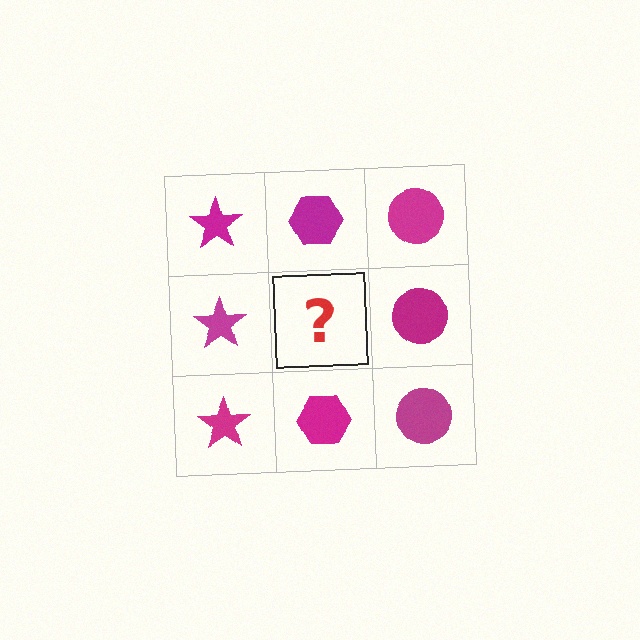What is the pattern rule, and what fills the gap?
The rule is that each column has a consistent shape. The gap should be filled with a magenta hexagon.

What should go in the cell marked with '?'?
The missing cell should contain a magenta hexagon.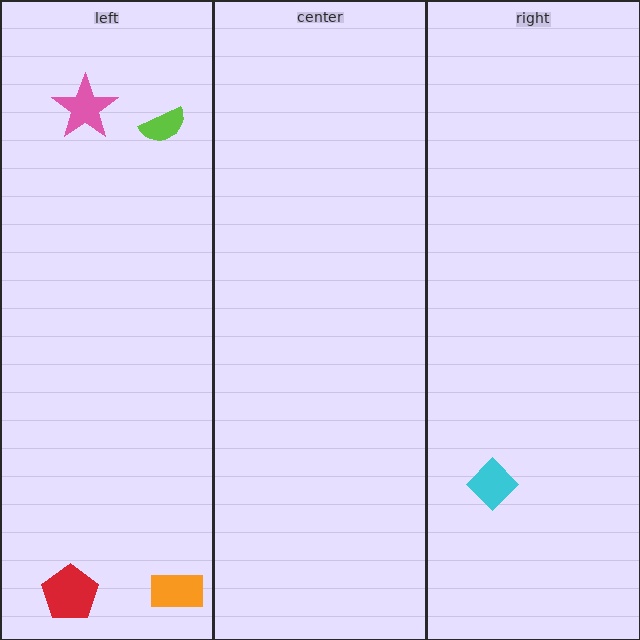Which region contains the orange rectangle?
The left region.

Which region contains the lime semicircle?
The left region.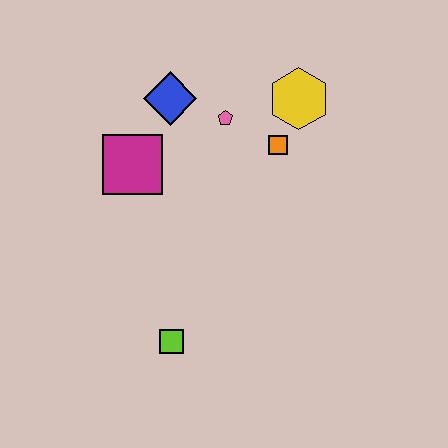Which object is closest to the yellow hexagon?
The orange square is closest to the yellow hexagon.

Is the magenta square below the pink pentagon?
Yes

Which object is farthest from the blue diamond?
The lime square is farthest from the blue diamond.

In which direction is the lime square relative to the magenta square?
The lime square is below the magenta square.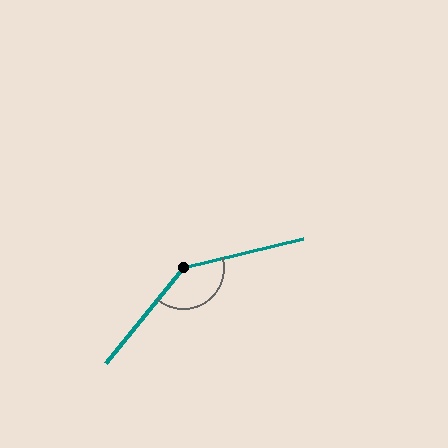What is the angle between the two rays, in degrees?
Approximately 143 degrees.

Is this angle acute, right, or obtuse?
It is obtuse.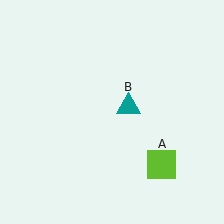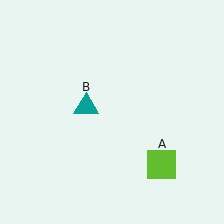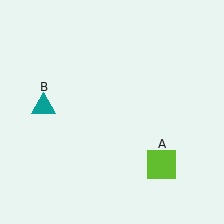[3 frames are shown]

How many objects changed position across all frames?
1 object changed position: teal triangle (object B).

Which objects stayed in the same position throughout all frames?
Lime square (object A) remained stationary.